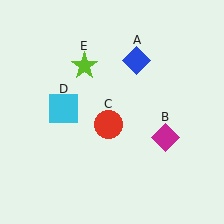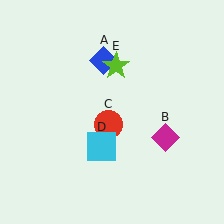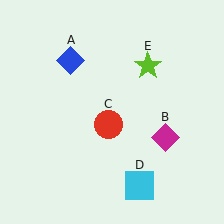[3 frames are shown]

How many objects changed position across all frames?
3 objects changed position: blue diamond (object A), cyan square (object D), lime star (object E).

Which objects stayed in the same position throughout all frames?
Magenta diamond (object B) and red circle (object C) remained stationary.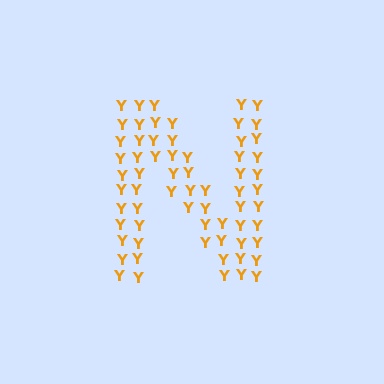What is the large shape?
The large shape is the letter N.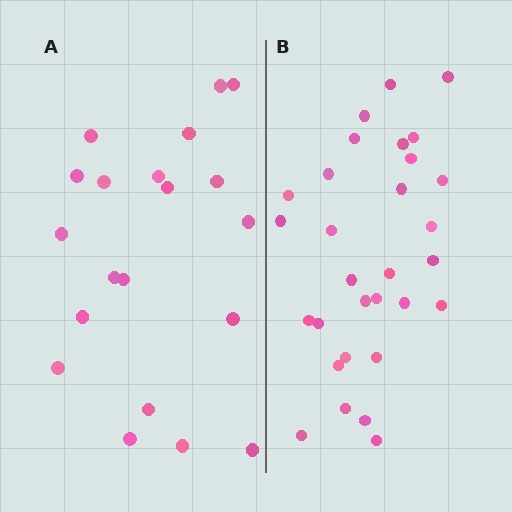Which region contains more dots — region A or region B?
Region B (the right region) has more dots.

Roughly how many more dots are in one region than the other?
Region B has roughly 10 or so more dots than region A.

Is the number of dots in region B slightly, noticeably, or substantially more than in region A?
Region B has substantially more. The ratio is roughly 1.5 to 1.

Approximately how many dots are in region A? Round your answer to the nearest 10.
About 20 dots.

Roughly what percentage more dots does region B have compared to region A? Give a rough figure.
About 50% more.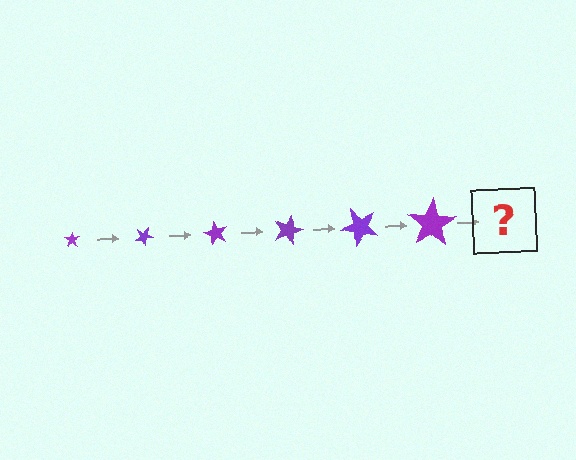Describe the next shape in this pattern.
It should be a star, larger than the previous one and rotated 180 degrees from the start.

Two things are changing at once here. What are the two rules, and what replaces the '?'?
The two rules are that the star grows larger each step and it rotates 30 degrees each step. The '?' should be a star, larger than the previous one and rotated 180 degrees from the start.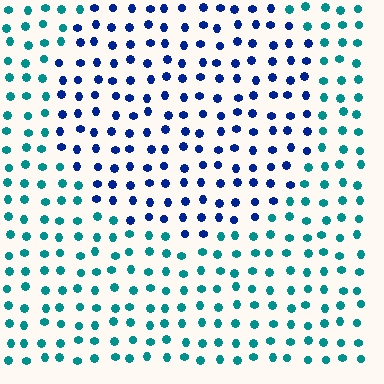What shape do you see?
I see a circle.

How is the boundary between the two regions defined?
The boundary is defined purely by a slight shift in hue (about 48 degrees). Spacing, size, and orientation are identical on both sides.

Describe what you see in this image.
The image is filled with small teal elements in a uniform arrangement. A circle-shaped region is visible where the elements are tinted to a slightly different hue, forming a subtle color boundary.